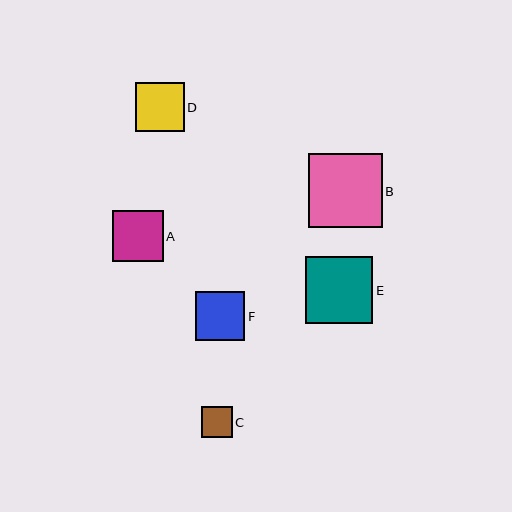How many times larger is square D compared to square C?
Square D is approximately 1.6 times the size of square C.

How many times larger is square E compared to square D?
Square E is approximately 1.4 times the size of square D.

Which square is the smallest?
Square C is the smallest with a size of approximately 30 pixels.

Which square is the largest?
Square B is the largest with a size of approximately 73 pixels.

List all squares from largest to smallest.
From largest to smallest: B, E, A, F, D, C.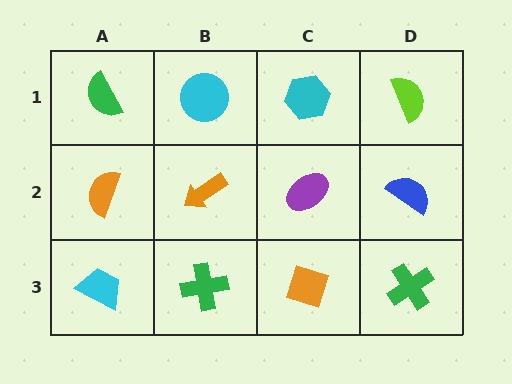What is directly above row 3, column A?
An orange semicircle.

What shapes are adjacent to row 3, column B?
An orange arrow (row 2, column B), a cyan trapezoid (row 3, column A), an orange diamond (row 3, column C).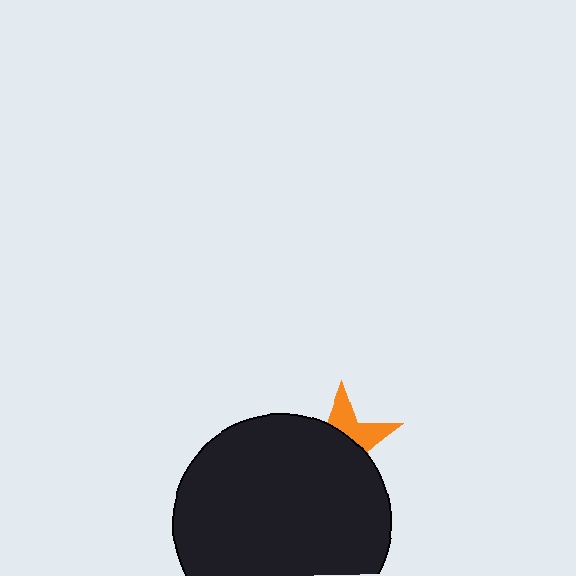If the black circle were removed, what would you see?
You would see the complete orange star.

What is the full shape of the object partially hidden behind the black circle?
The partially hidden object is an orange star.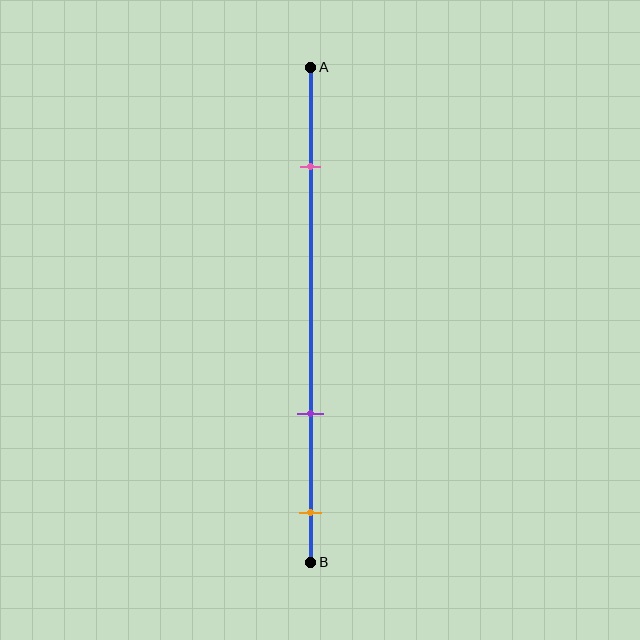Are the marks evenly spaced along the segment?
No, the marks are not evenly spaced.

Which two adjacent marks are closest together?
The purple and orange marks are the closest adjacent pair.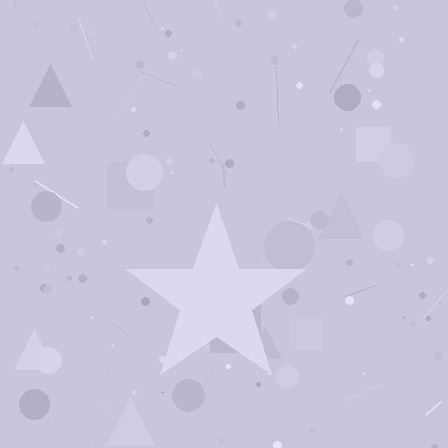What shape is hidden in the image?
A star is hidden in the image.